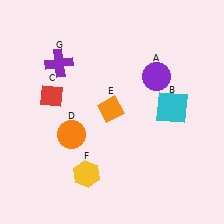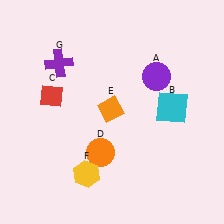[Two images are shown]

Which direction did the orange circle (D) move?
The orange circle (D) moved right.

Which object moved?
The orange circle (D) moved right.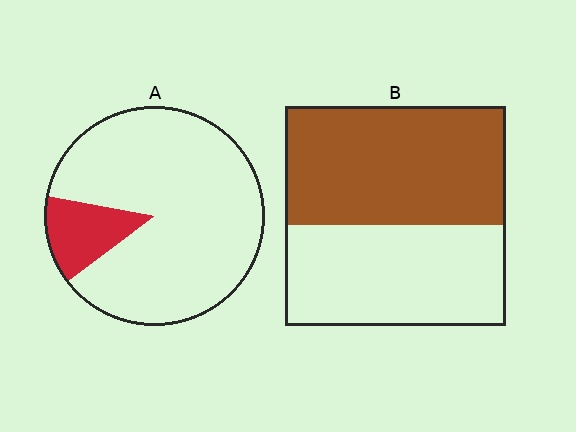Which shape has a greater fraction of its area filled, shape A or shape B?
Shape B.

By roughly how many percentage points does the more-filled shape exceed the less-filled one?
By roughly 40 percentage points (B over A).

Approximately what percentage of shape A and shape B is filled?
A is approximately 15% and B is approximately 55%.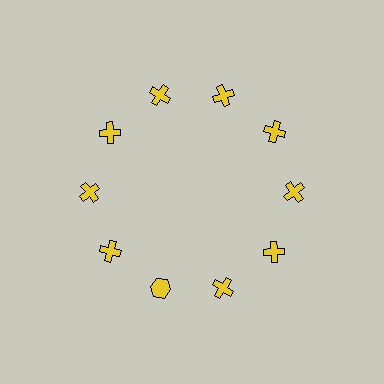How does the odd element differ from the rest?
It has a different shape: hexagon instead of cross.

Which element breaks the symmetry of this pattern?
The yellow hexagon at roughly the 7 o'clock position breaks the symmetry. All other shapes are yellow crosses.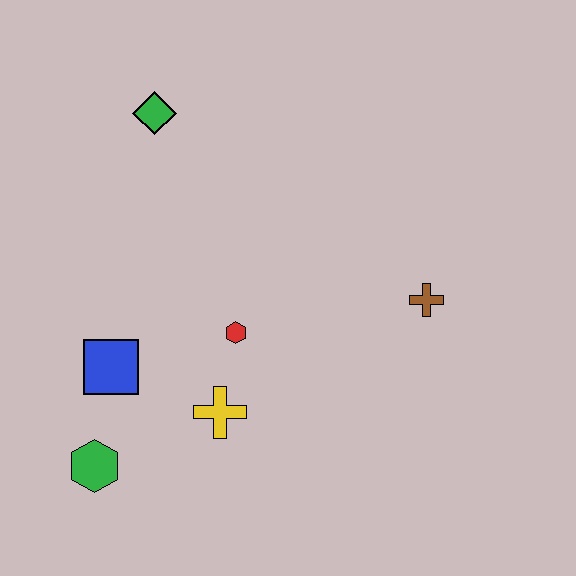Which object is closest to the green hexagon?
The blue square is closest to the green hexagon.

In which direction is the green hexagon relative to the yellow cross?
The green hexagon is to the left of the yellow cross.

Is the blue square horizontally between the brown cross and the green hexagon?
Yes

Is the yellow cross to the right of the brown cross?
No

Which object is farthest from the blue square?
The brown cross is farthest from the blue square.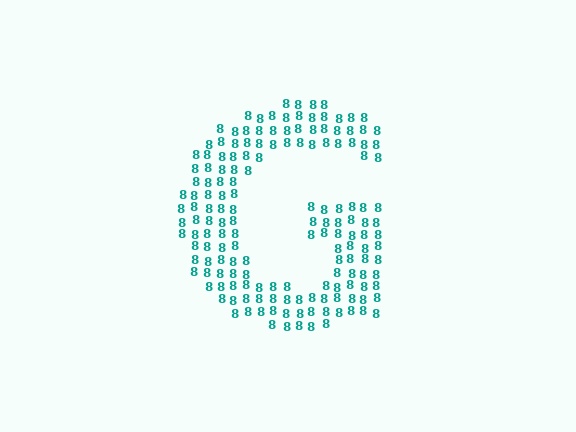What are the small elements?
The small elements are digit 8's.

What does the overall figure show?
The overall figure shows the letter G.